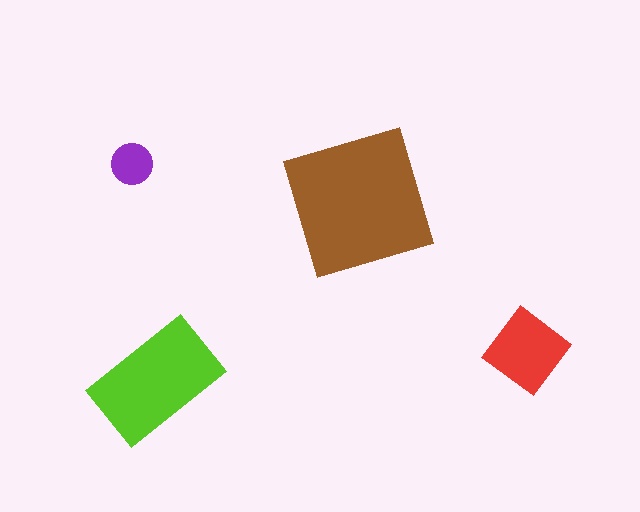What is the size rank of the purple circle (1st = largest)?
4th.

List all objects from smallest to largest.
The purple circle, the red diamond, the lime rectangle, the brown square.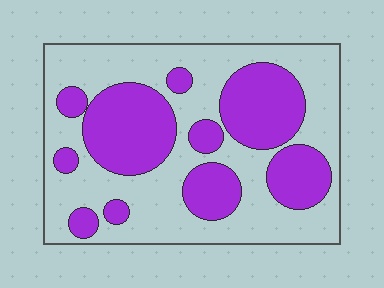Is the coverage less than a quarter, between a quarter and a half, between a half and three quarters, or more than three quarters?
Between a quarter and a half.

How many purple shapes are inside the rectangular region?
10.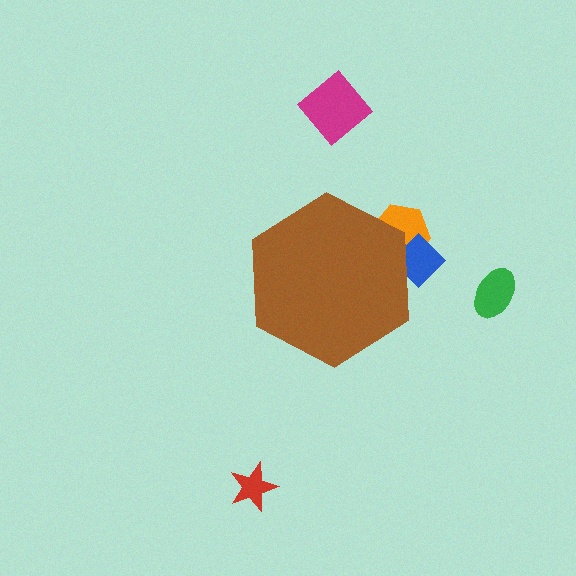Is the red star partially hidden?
No, the red star is fully visible.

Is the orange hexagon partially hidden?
Yes, the orange hexagon is partially hidden behind the brown hexagon.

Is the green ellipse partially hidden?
No, the green ellipse is fully visible.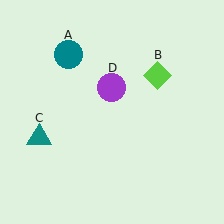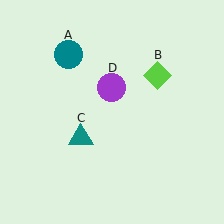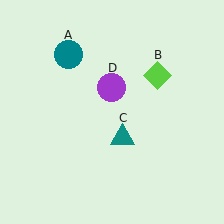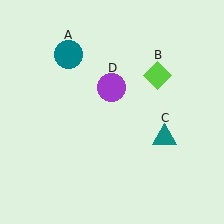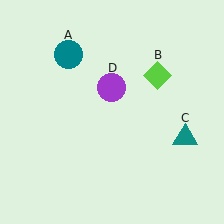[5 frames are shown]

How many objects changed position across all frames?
1 object changed position: teal triangle (object C).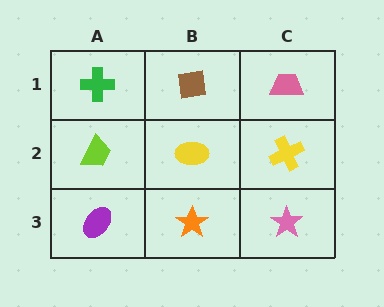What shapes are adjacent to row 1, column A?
A lime trapezoid (row 2, column A), a brown square (row 1, column B).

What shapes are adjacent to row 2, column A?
A green cross (row 1, column A), a purple ellipse (row 3, column A), a yellow ellipse (row 2, column B).